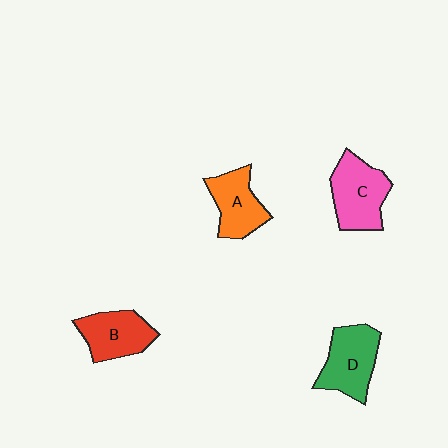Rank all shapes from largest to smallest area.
From largest to smallest: C (pink), D (green), B (red), A (orange).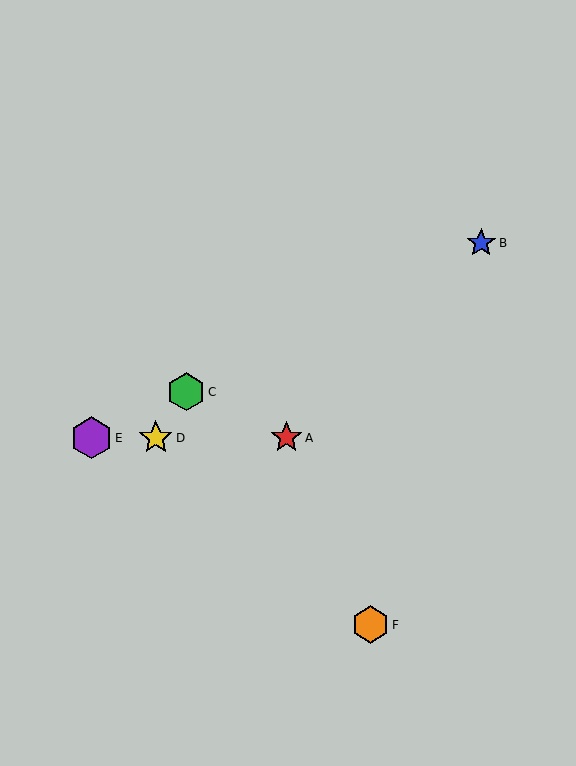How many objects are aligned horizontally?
3 objects (A, D, E) are aligned horizontally.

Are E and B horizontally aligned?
No, E is at y≈438 and B is at y≈243.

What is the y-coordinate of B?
Object B is at y≈243.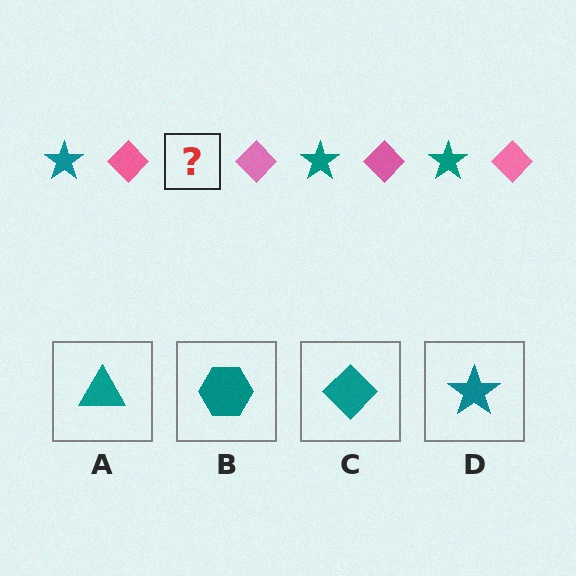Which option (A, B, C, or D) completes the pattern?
D.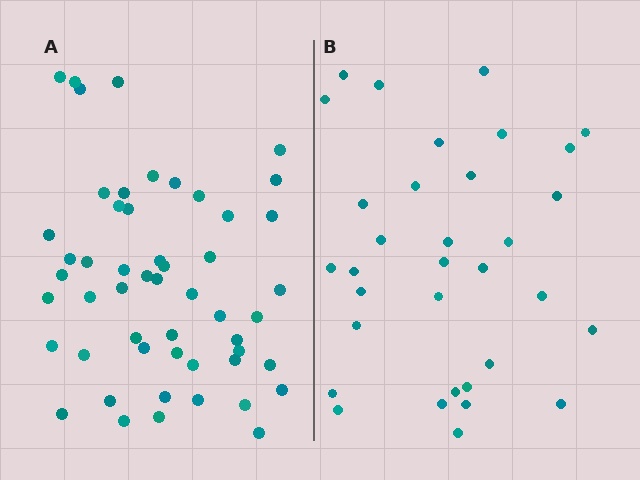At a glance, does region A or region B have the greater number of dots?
Region A (the left region) has more dots.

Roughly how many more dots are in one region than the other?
Region A has approximately 20 more dots than region B.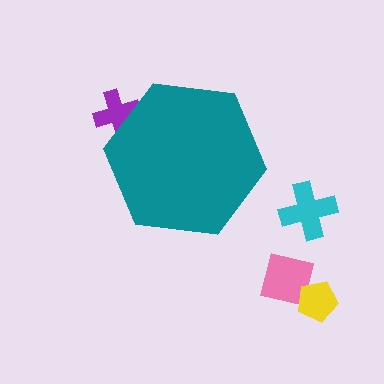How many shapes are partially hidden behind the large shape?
1 shape is partially hidden.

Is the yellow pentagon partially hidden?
No, the yellow pentagon is fully visible.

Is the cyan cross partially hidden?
No, the cyan cross is fully visible.